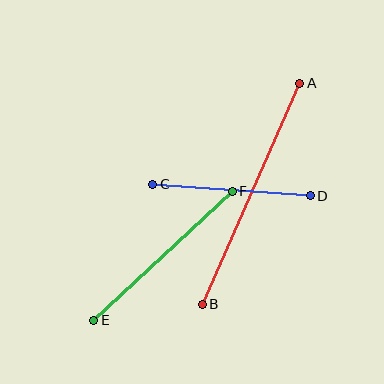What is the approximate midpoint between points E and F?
The midpoint is at approximately (163, 256) pixels.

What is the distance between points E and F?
The distance is approximately 189 pixels.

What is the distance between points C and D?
The distance is approximately 158 pixels.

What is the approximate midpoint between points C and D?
The midpoint is at approximately (232, 190) pixels.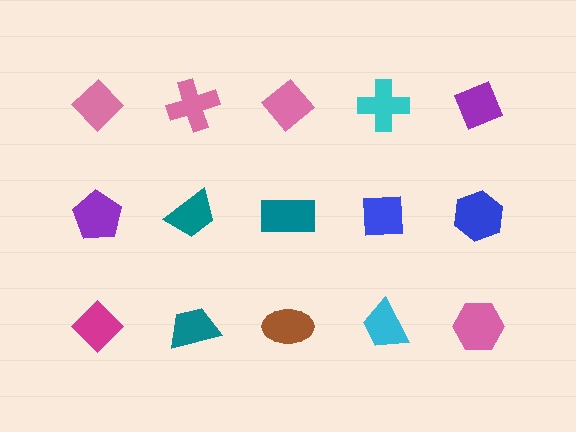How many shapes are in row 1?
5 shapes.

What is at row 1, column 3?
A pink diamond.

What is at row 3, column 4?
A cyan trapezoid.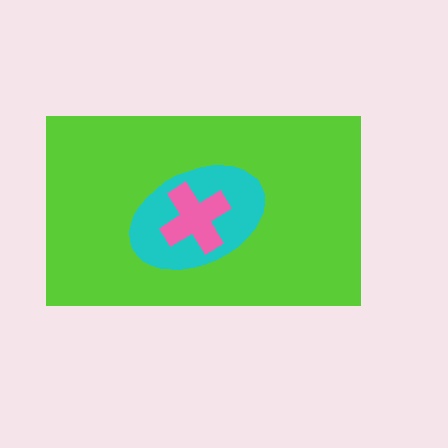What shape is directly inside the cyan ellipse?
The pink cross.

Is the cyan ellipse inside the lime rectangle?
Yes.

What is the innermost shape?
The pink cross.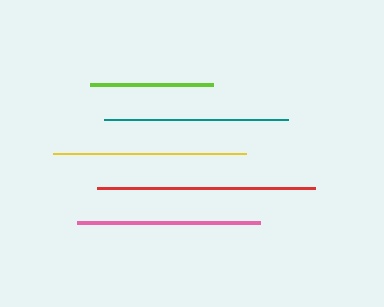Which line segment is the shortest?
The lime line is the shortest at approximately 123 pixels.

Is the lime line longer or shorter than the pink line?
The pink line is longer than the lime line.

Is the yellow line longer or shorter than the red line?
The red line is longer than the yellow line.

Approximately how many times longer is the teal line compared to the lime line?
The teal line is approximately 1.5 times the length of the lime line.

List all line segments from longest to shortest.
From longest to shortest: red, yellow, teal, pink, lime.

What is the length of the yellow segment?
The yellow segment is approximately 193 pixels long.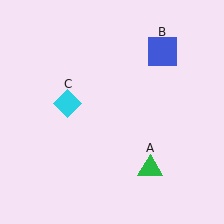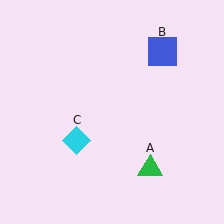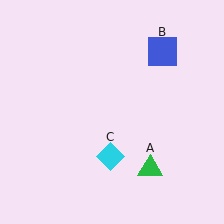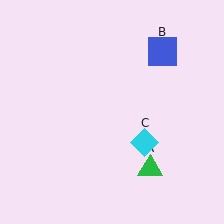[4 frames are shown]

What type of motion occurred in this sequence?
The cyan diamond (object C) rotated counterclockwise around the center of the scene.